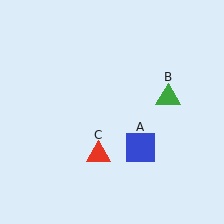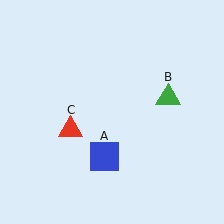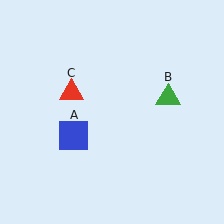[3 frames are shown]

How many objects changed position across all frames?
2 objects changed position: blue square (object A), red triangle (object C).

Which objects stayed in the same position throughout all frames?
Green triangle (object B) remained stationary.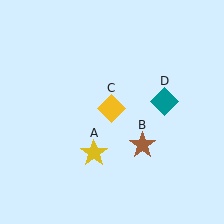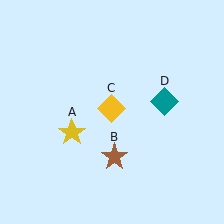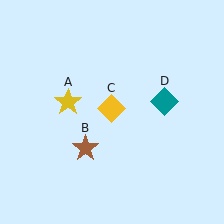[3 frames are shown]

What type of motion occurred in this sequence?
The yellow star (object A), brown star (object B) rotated clockwise around the center of the scene.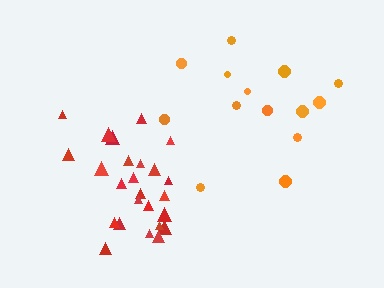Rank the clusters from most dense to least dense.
red, orange.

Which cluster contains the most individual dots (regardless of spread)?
Red (25).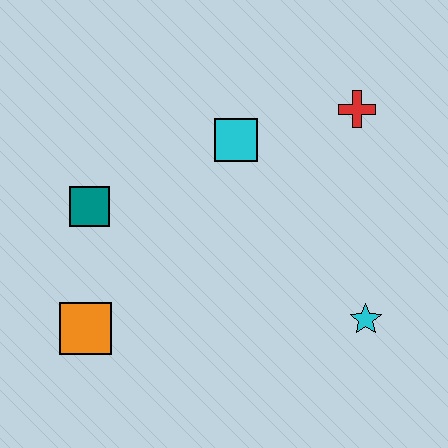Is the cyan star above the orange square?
Yes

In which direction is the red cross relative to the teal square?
The red cross is to the right of the teal square.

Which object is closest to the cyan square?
The red cross is closest to the cyan square.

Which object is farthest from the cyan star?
The teal square is farthest from the cyan star.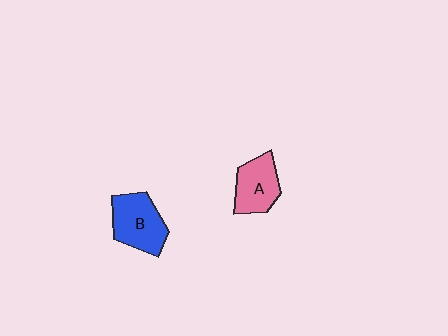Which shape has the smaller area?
Shape A (pink).